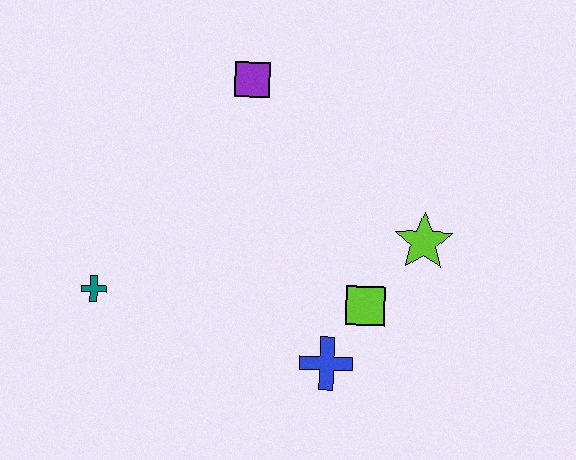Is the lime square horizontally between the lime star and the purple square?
Yes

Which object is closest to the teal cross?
The blue cross is closest to the teal cross.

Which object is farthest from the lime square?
The teal cross is farthest from the lime square.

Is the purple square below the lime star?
No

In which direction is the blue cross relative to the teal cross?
The blue cross is to the right of the teal cross.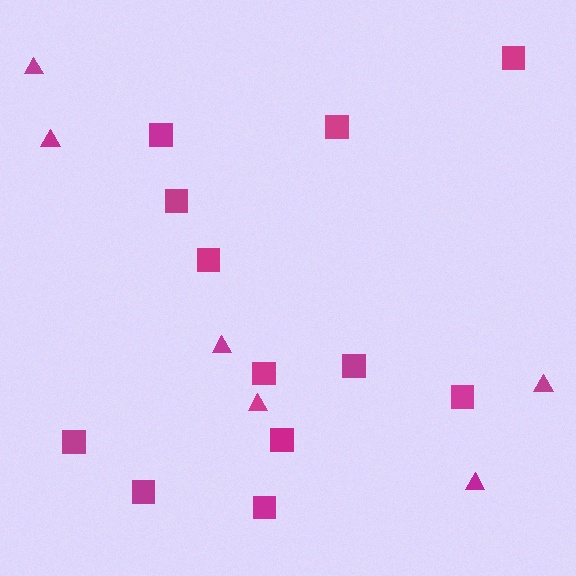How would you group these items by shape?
There are 2 groups: one group of triangles (6) and one group of squares (12).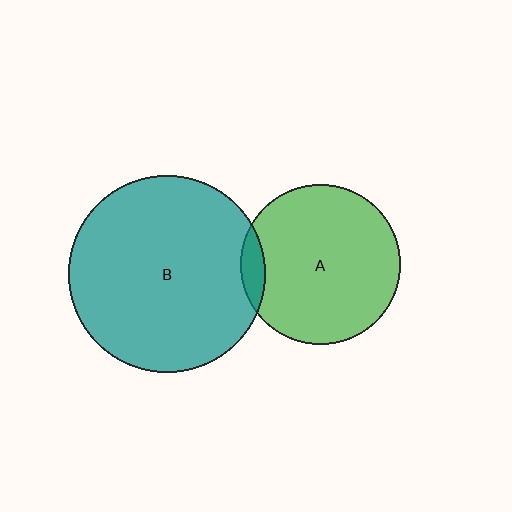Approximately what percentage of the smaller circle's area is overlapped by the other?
Approximately 10%.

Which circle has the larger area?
Circle B (teal).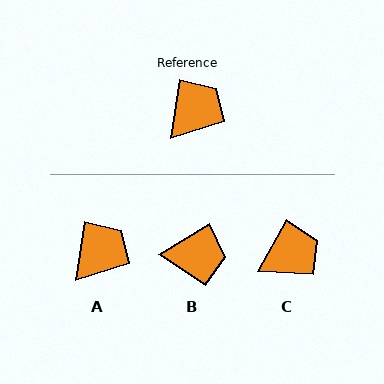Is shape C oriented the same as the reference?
No, it is off by about 21 degrees.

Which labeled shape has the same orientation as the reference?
A.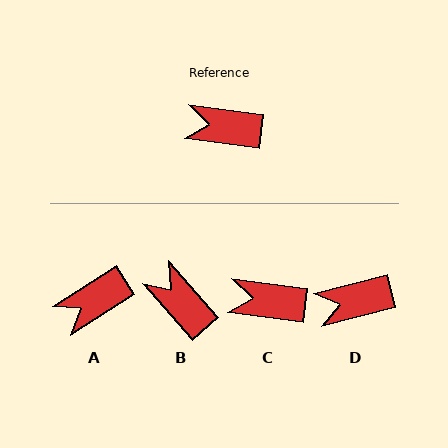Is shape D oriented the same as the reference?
No, it is off by about 22 degrees.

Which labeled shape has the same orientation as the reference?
C.